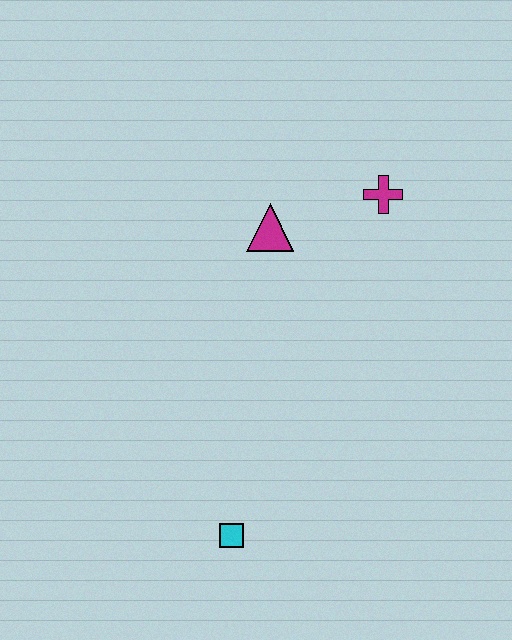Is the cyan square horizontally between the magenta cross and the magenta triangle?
No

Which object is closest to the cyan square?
The magenta triangle is closest to the cyan square.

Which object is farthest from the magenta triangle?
The cyan square is farthest from the magenta triangle.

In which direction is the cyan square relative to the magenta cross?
The cyan square is below the magenta cross.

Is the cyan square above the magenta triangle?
No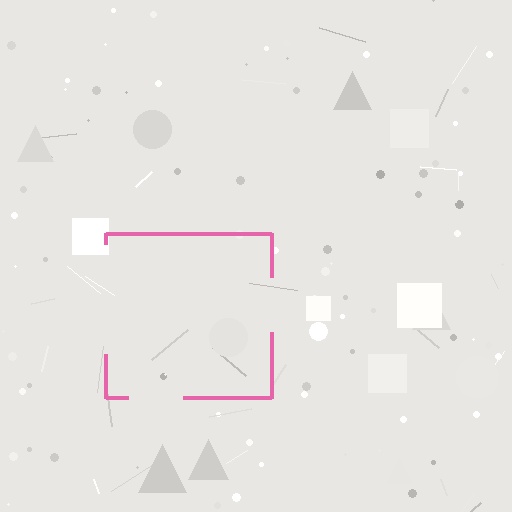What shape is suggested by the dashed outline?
The dashed outline suggests a square.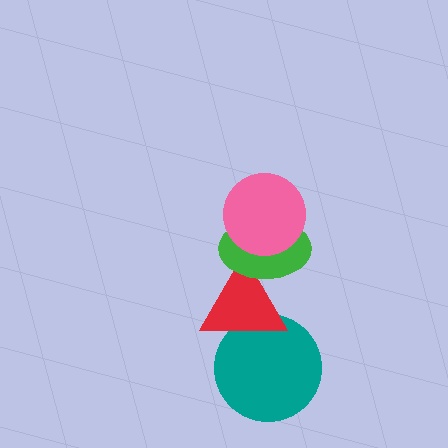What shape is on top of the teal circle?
The red triangle is on top of the teal circle.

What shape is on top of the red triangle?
The green ellipse is on top of the red triangle.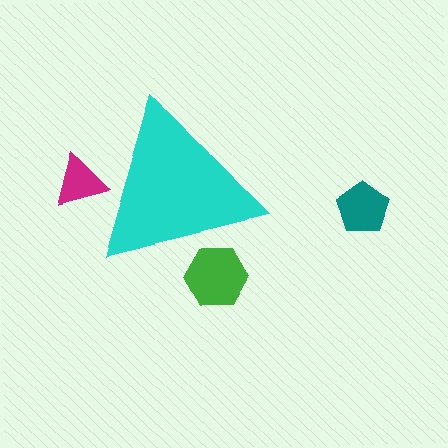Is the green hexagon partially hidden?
Yes, the green hexagon is partially hidden behind the cyan triangle.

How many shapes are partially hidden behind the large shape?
2 shapes are partially hidden.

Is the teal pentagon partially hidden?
No, the teal pentagon is fully visible.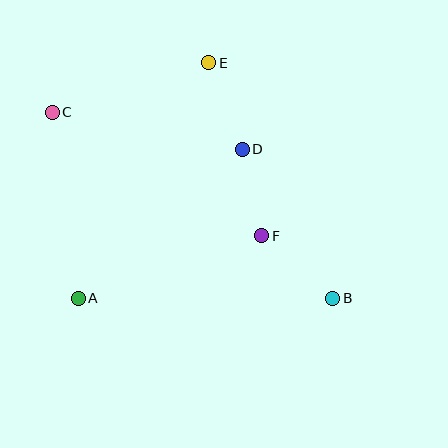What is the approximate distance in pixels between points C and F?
The distance between C and F is approximately 243 pixels.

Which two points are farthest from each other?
Points B and C are farthest from each other.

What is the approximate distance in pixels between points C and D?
The distance between C and D is approximately 193 pixels.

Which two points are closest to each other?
Points D and F are closest to each other.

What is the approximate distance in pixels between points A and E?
The distance between A and E is approximately 269 pixels.